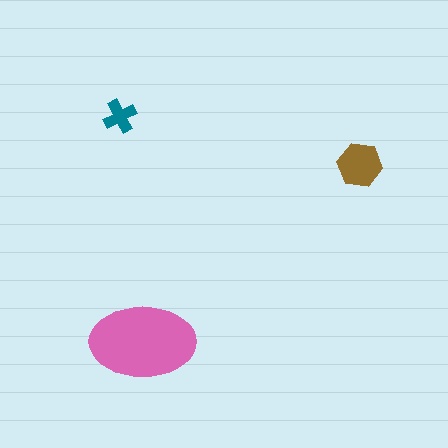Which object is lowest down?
The pink ellipse is bottommost.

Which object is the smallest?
The teal cross.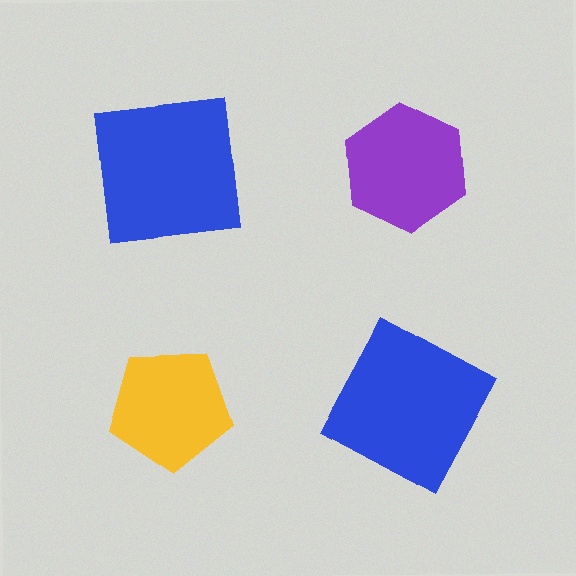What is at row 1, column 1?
A blue square.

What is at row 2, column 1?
A yellow pentagon.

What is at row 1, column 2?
A purple hexagon.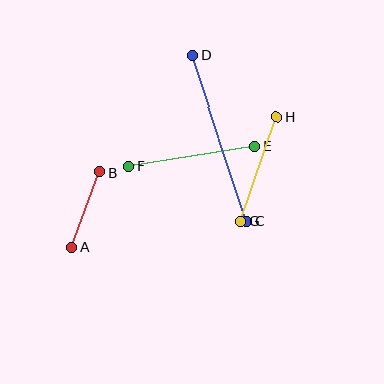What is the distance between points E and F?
The distance is approximately 128 pixels.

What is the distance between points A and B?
The distance is approximately 80 pixels.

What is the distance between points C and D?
The distance is approximately 175 pixels.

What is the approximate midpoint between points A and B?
The midpoint is at approximately (85, 210) pixels.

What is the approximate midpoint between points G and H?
The midpoint is at approximately (259, 169) pixels.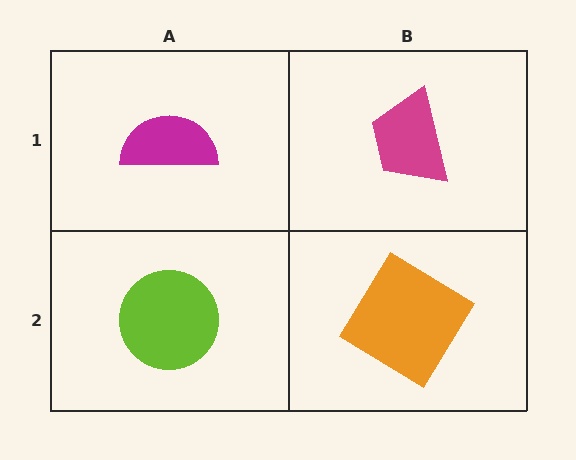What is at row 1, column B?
A magenta trapezoid.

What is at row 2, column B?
An orange diamond.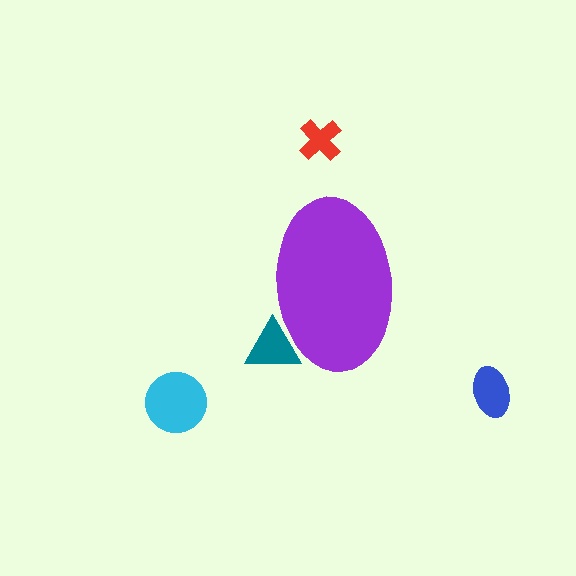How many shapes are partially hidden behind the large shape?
1 shape is partially hidden.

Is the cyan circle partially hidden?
No, the cyan circle is fully visible.